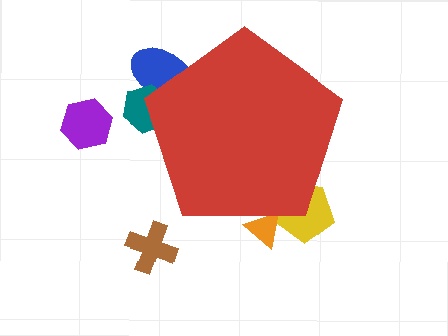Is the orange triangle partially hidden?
Yes, the orange triangle is partially hidden behind the red pentagon.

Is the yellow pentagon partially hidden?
Yes, the yellow pentagon is partially hidden behind the red pentagon.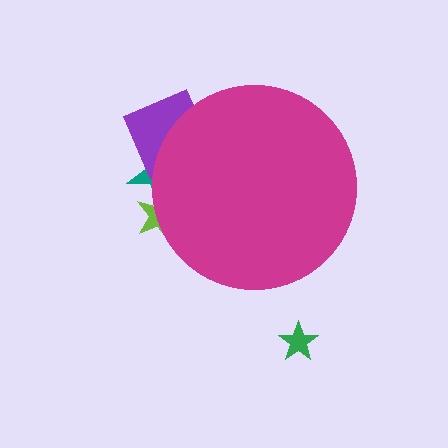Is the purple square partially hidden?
Yes, the purple square is partially hidden behind the magenta circle.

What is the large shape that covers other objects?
A magenta circle.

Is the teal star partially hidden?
Yes, the teal star is partially hidden behind the magenta circle.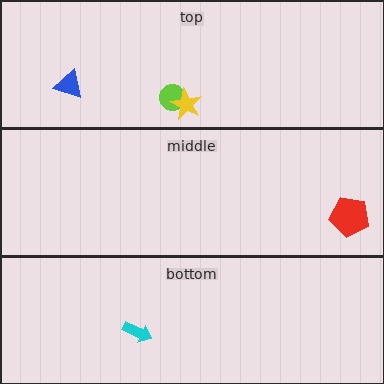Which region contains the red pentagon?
The middle region.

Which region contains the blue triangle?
The top region.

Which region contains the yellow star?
The top region.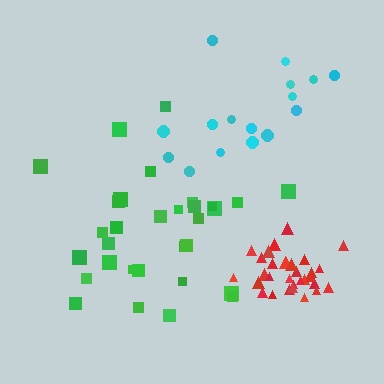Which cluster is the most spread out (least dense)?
Cyan.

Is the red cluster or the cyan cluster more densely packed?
Red.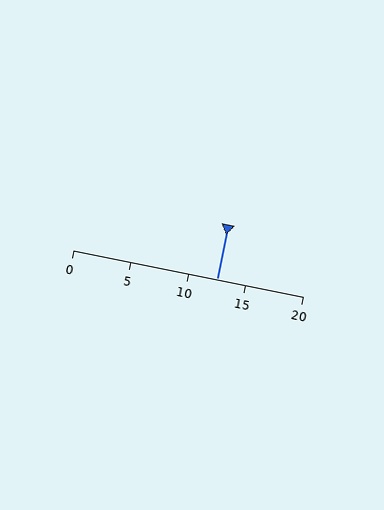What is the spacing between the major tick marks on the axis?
The major ticks are spaced 5 apart.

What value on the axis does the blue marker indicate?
The marker indicates approximately 12.5.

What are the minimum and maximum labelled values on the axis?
The axis runs from 0 to 20.